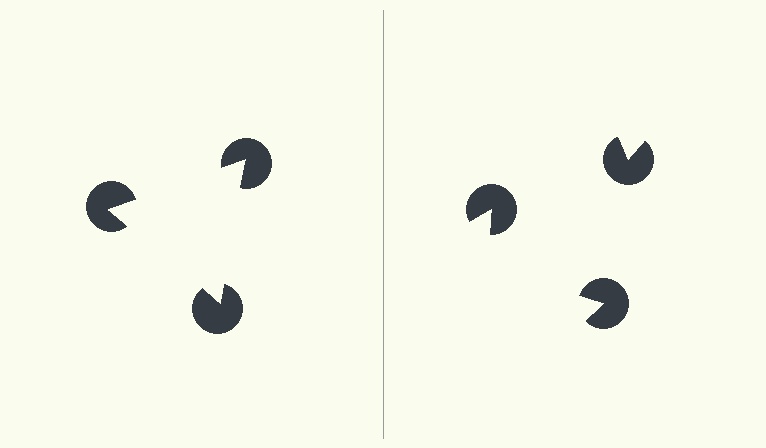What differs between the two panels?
The pac-man discs are positioned identically on both sides; only the wedge orientations differ. On the left they align to a triangle; on the right they are misaligned.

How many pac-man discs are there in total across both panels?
6 — 3 on each side.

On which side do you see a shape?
An illusory triangle appears on the left side. On the right side the wedge cuts are rotated, so no coherent shape forms.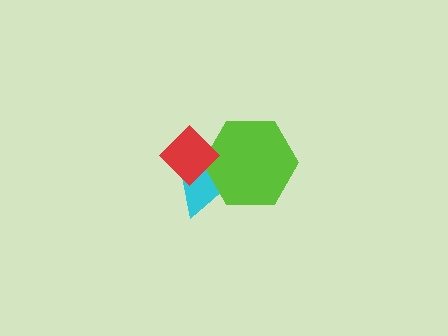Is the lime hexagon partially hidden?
Yes, it is partially covered by another shape.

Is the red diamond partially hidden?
No, no other shape covers it.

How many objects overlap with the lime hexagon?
2 objects overlap with the lime hexagon.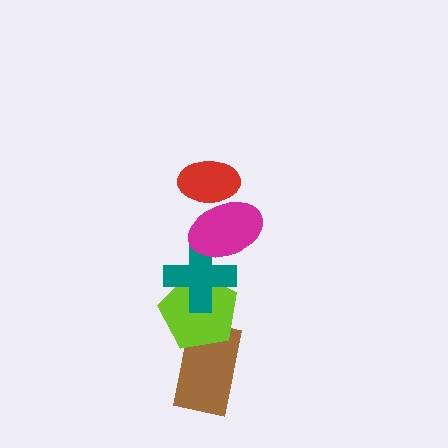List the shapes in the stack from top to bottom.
From top to bottom: the red ellipse, the magenta ellipse, the teal cross, the lime pentagon, the brown rectangle.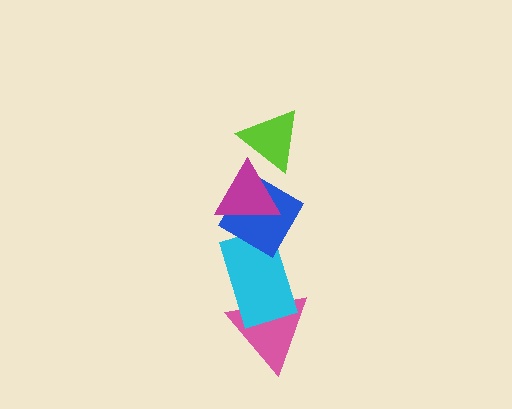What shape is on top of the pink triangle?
The cyan rectangle is on top of the pink triangle.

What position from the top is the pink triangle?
The pink triangle is 5th from the top.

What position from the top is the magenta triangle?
The magenta triangle is 2nd from the top.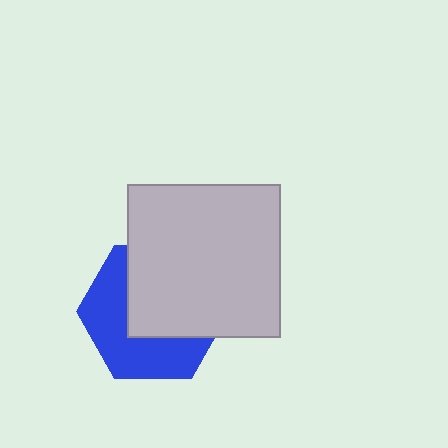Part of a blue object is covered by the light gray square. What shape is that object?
It is a hexagon.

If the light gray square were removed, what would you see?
You would see the complete blue hexagon.